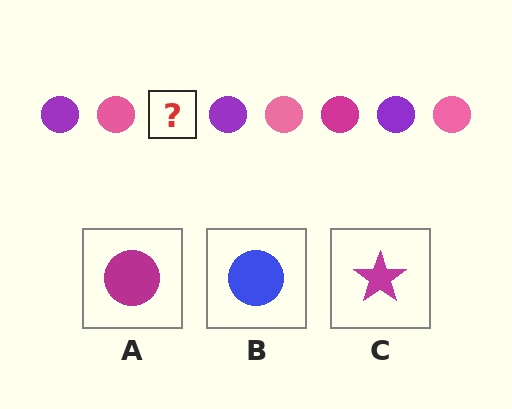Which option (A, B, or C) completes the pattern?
A.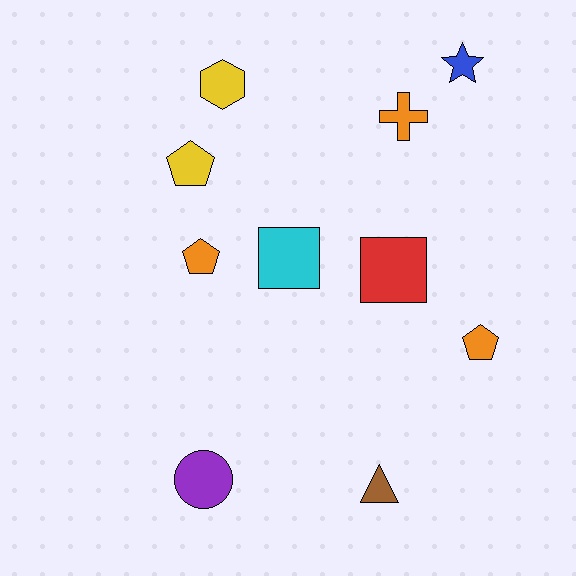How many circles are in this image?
There is 1 circle.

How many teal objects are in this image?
There are no teal objects.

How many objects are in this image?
There are 10 objects.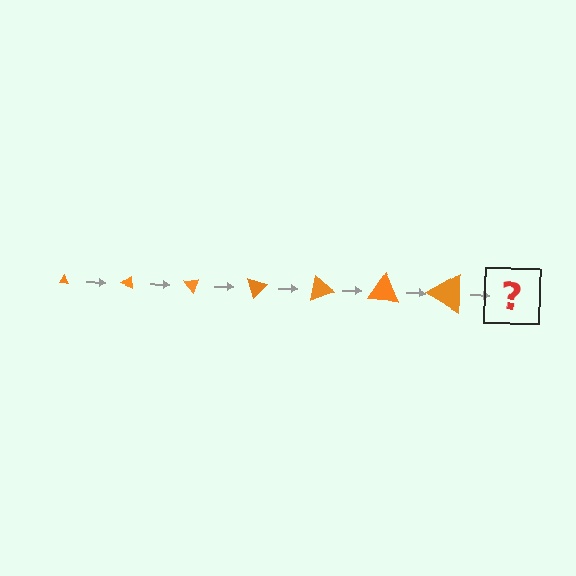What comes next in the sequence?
The next element should be a triangle, larger than the previous one and rotated 175 degrees from the start.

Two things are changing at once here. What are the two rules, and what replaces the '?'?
The two rules are that the triangle grows larger each step and it rotates 25 degrees each step. The '?' should be a triangle, larger than the previous one and rotated 175 degrees from the start.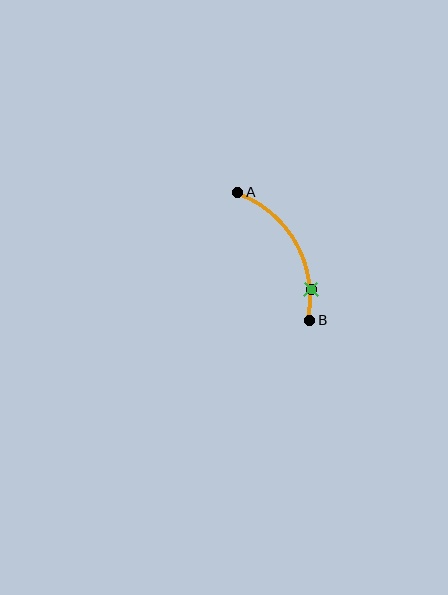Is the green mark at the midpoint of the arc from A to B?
No. The green mark lies on the arc but is closer to endpoint B. The arc midpoint would be at the point on the curve equidistant along the arc from both A and B.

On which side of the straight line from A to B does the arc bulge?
The arc bulges to the right of the straight line connecting A and B.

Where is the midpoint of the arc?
The arc midpoint is the point on the curve farthest from the straight line joining A and B. It sits to the right of that line.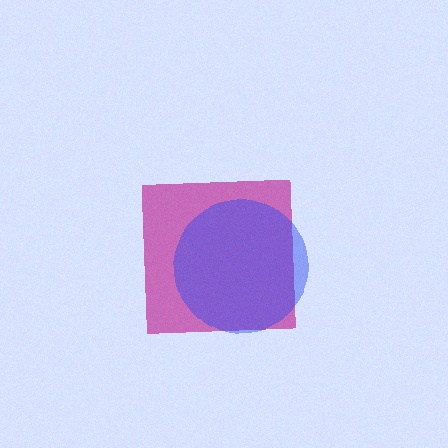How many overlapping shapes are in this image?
There are 2 overlapping shapes in the image.